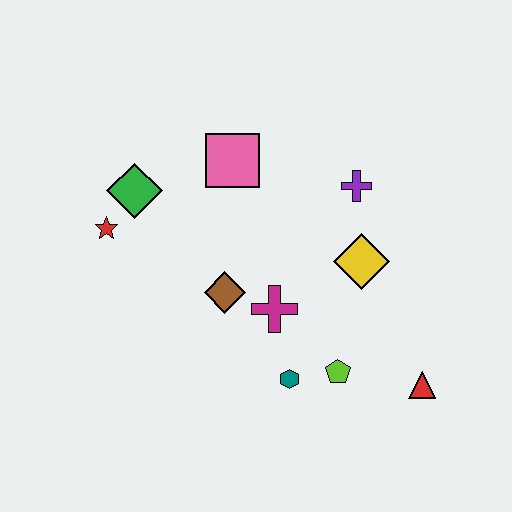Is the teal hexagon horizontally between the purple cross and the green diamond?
Yes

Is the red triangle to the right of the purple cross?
Yes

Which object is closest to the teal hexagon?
The lime pentagon is closest to the teal hexagon.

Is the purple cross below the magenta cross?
No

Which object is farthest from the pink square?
The red triangle is farthest from the pink square.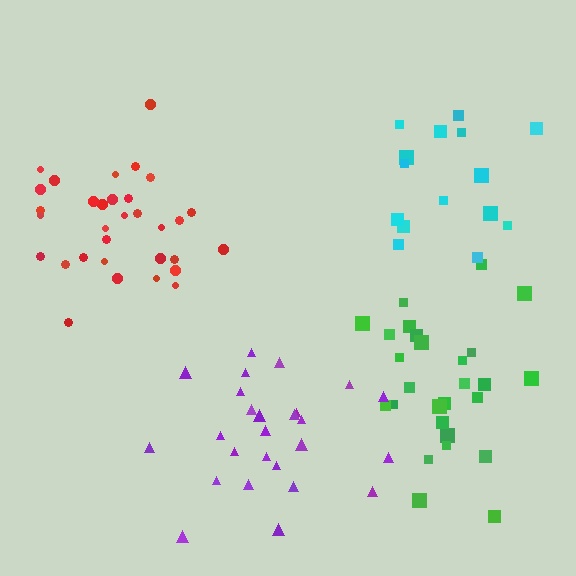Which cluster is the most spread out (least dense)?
Purple.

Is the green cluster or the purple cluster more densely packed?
Green.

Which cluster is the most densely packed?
Red.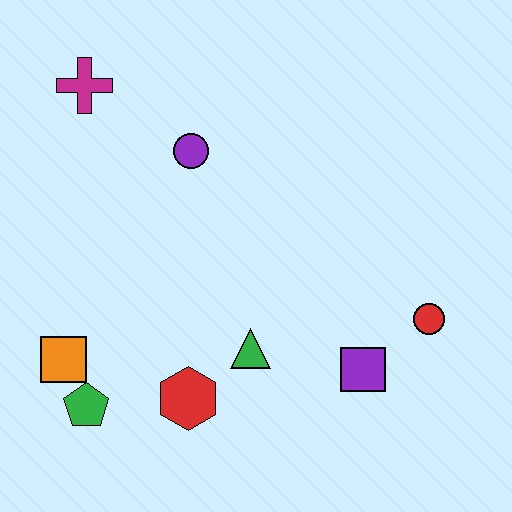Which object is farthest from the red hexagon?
The magenta cross is farthest from the red hexagon.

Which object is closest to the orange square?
The green pentagon is closest to the orange square.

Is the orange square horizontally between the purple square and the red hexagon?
No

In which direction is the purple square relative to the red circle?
The purple square is to the left of the red circle.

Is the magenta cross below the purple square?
No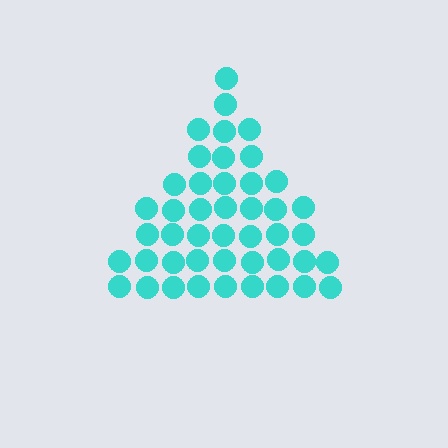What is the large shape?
The large shape is a triangle.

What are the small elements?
The small elements are circles.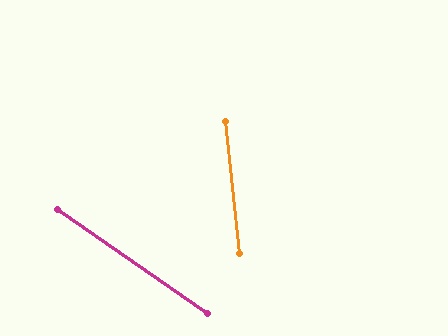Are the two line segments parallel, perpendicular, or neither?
Neither parallel nor perpendicular — they differ by about 49°.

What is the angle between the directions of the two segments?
Approximately 49 degrees.